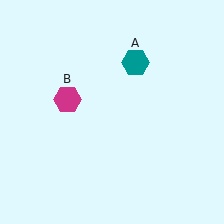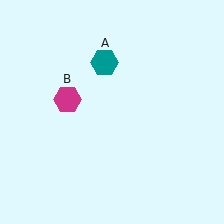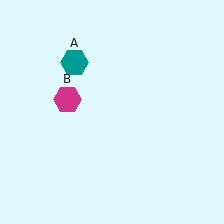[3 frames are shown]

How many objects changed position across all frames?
1 object changed position: teal hexagon (object A).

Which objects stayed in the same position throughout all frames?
Magenta hexagon (object B) remained stationary.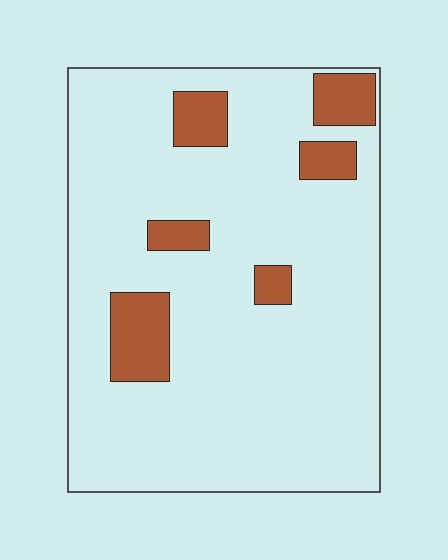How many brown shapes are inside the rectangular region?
6.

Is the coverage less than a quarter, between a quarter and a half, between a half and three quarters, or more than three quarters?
Less than a quarter.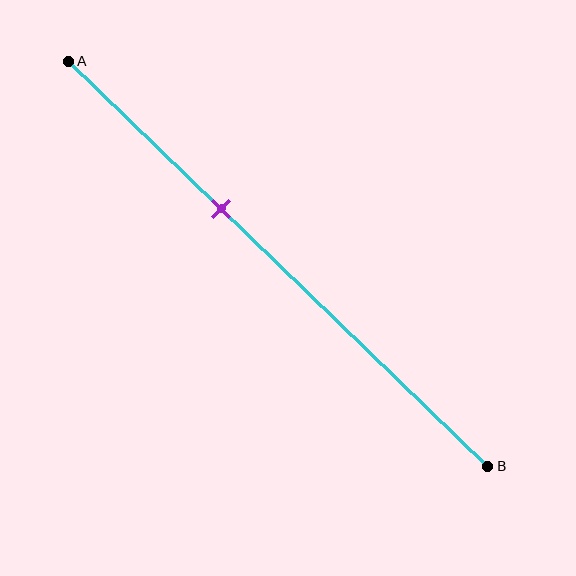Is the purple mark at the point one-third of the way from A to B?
No, the mark is at about 35% from A, not at the 33% one-third point.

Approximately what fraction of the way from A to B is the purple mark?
The purple mark is approximately 35% of the way from A to B.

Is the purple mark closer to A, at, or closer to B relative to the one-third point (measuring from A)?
The purple mark is closer to point B than the one-third point of segment AB.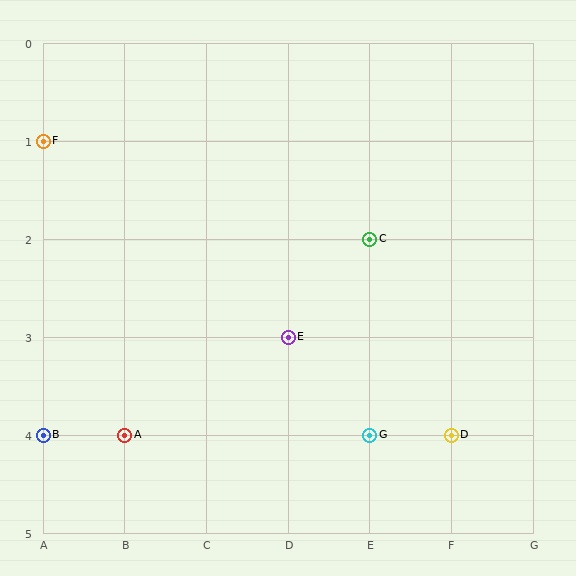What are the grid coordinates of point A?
Point A is at grid coordinates (B, 4).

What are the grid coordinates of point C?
Point C is at grid coordinates (E, 2).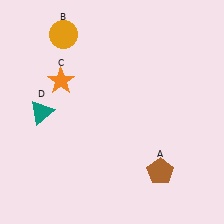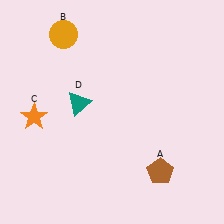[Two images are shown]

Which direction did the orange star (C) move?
The orange star (C) moved down.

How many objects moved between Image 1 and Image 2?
2 objects moved between the two images.